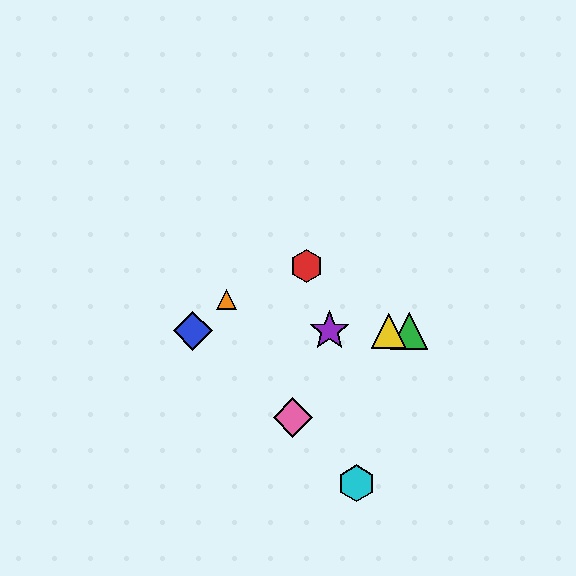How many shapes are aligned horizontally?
4 shapes (the blue diamond, the green triangle, the yellow triangle, the purple star) are aligned horizontally.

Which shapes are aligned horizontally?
The blue diamond, the green triangle, the yellow triangle, the purple star are aligned horizontally.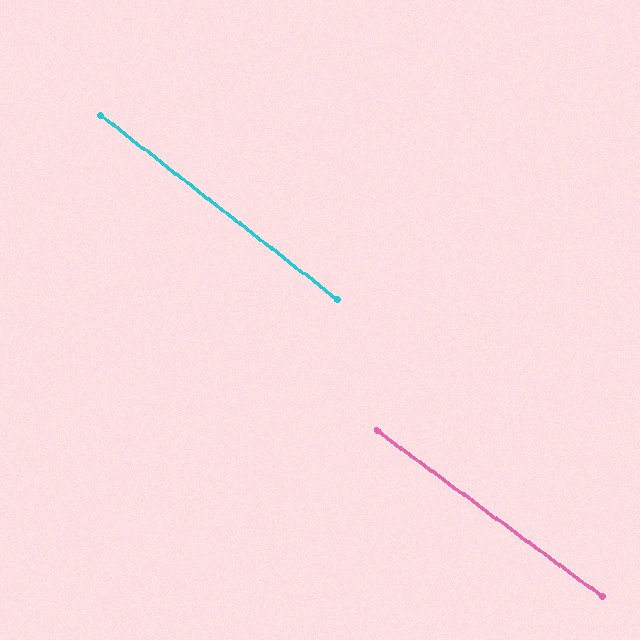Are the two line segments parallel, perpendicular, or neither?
Parallel — their directions differ by only 1.4°.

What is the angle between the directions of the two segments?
Approximately 1 degree.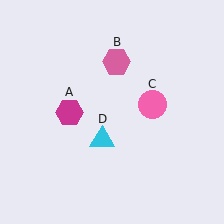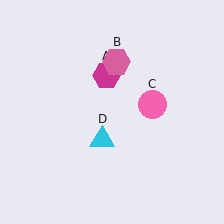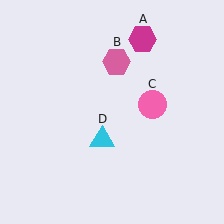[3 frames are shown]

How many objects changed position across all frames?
1 object changed position: magenta hexagon (object A).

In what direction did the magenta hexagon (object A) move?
The magenta hexagon (object A) moved up and to the right.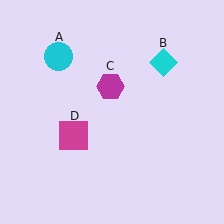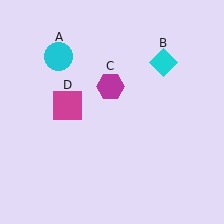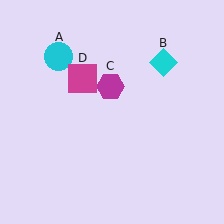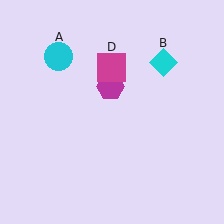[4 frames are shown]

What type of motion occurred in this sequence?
The magenta square (object D) rotated clockwise around the center of the scene.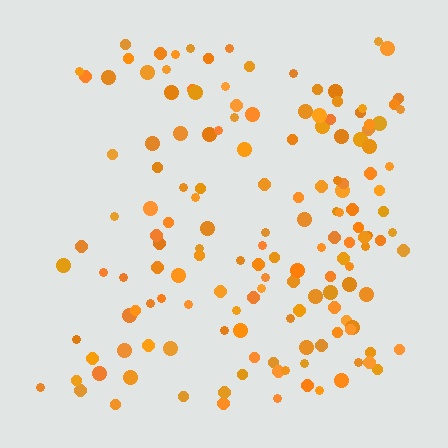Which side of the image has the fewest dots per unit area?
The left.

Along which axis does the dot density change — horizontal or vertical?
Horizontal.